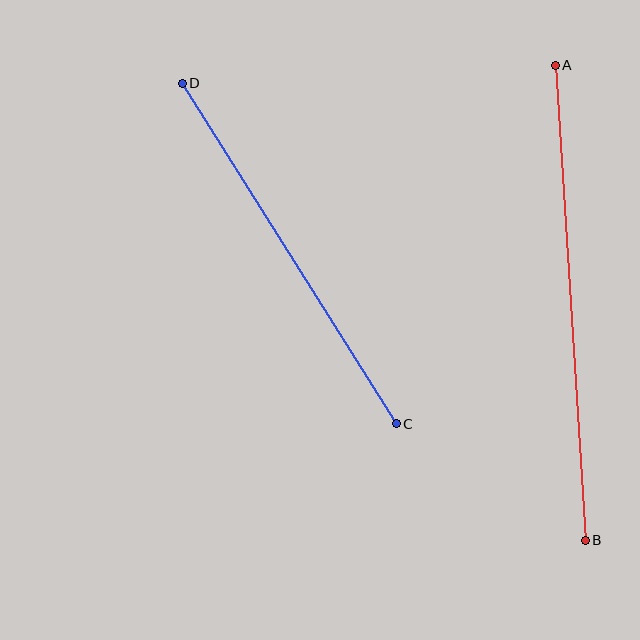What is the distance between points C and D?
The distance is approximately 403 pixels.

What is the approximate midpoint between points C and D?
The midpoint is at approximately (289, 253) pixels.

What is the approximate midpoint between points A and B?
The midpoint is at approximately (570, 303) pixels.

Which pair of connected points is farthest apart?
Points A and B are farthest apart.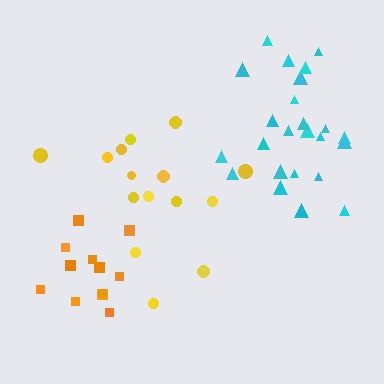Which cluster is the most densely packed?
Orange.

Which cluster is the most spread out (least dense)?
Yellow.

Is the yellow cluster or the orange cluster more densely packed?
Orange.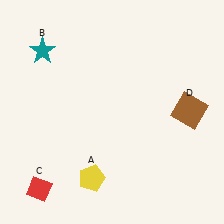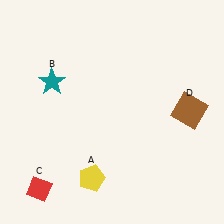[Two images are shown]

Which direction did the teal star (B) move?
The teal star (B) moved down.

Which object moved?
The teal star (B) moved down.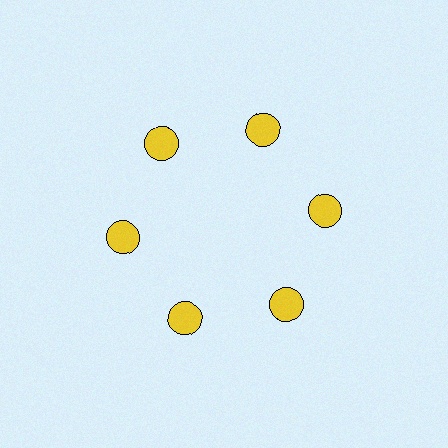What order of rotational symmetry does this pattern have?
This pattern has 6-fold rotational symmetry.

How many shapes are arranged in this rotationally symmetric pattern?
There are 6 shapes, arranged in 6 groups of 1.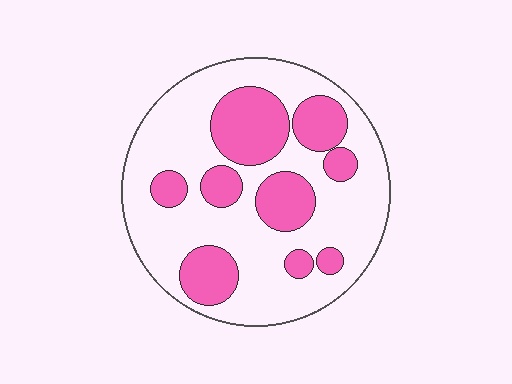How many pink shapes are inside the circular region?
9.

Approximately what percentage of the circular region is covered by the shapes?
Approximately 30%.